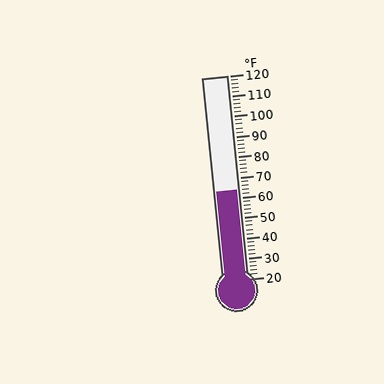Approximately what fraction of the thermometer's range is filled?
The thermometer is filled to approximately 45% of its range.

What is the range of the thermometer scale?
The thermometer scale ranges from 20°F to 120°F.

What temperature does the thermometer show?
The thermometer shows approximately 64°F.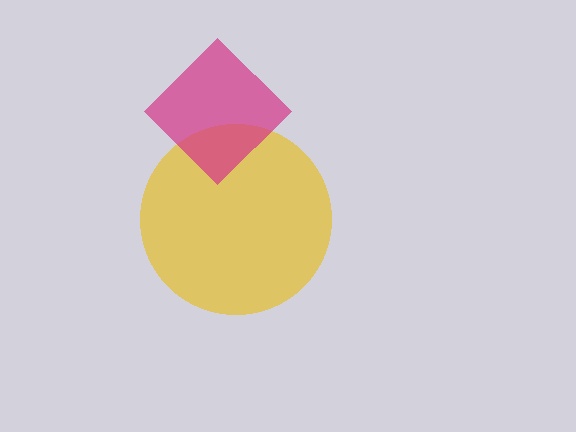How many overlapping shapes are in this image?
There are 2 overlapping shapes in the image.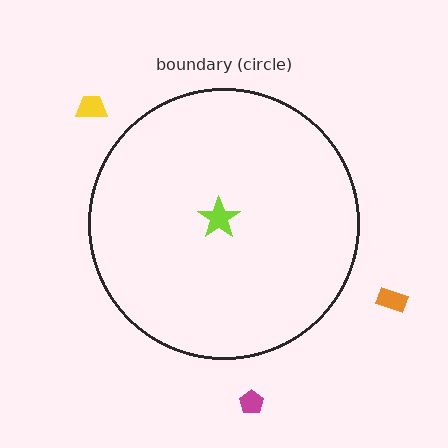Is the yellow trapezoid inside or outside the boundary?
Outside.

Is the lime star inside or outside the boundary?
Inside.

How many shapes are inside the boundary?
1 inside, 3 outside.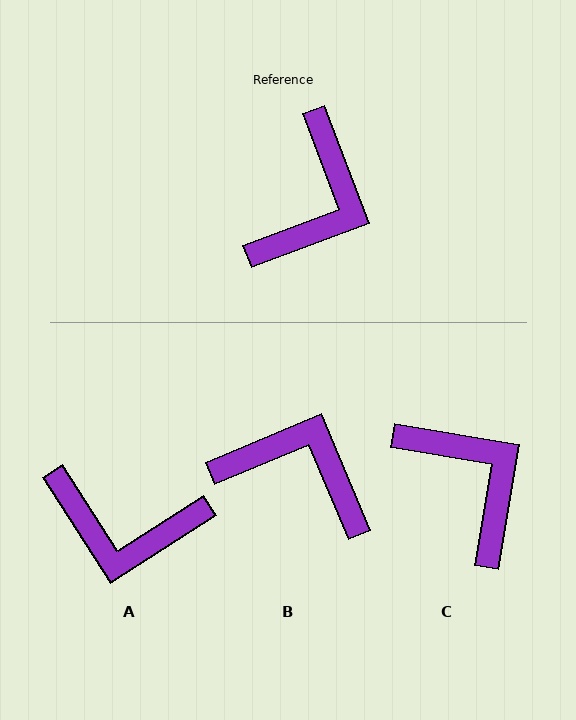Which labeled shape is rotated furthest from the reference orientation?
B, about 92 degrees away.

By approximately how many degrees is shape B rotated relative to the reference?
Approximately 92 degrees counter-clockwise.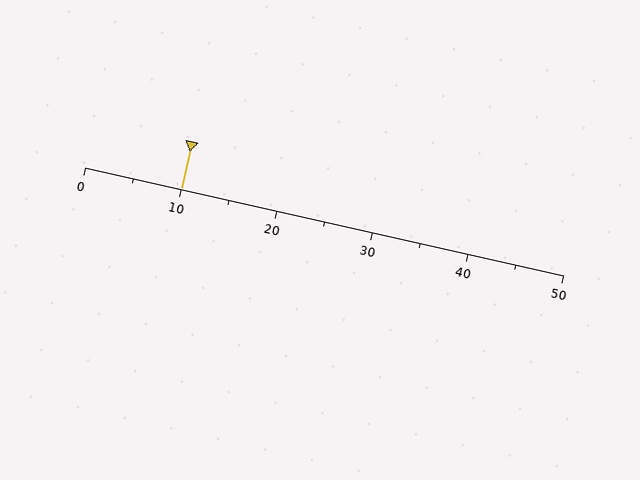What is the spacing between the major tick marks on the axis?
The major ticks are spaced 10 apart.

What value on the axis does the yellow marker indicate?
The marker indicates approximately 10.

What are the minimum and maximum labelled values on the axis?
The axis runs from 0 to 50.